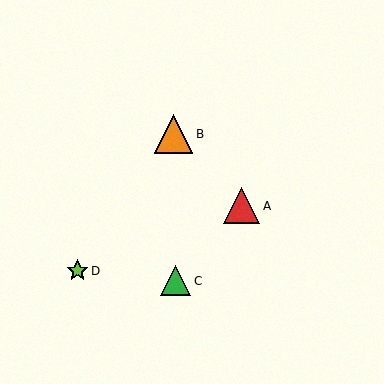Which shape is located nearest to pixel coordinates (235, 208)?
The red triangle (labeled A) at (242, 206) is nearest to that location.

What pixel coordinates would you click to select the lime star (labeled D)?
Click at (77, 271) to select the lime star D.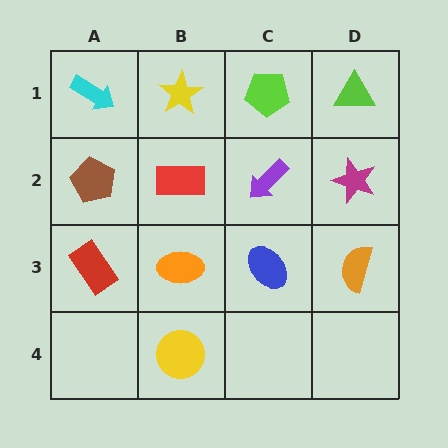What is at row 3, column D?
An orange semicircle.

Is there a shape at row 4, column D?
No, that cell is empty.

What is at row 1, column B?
A yellow star.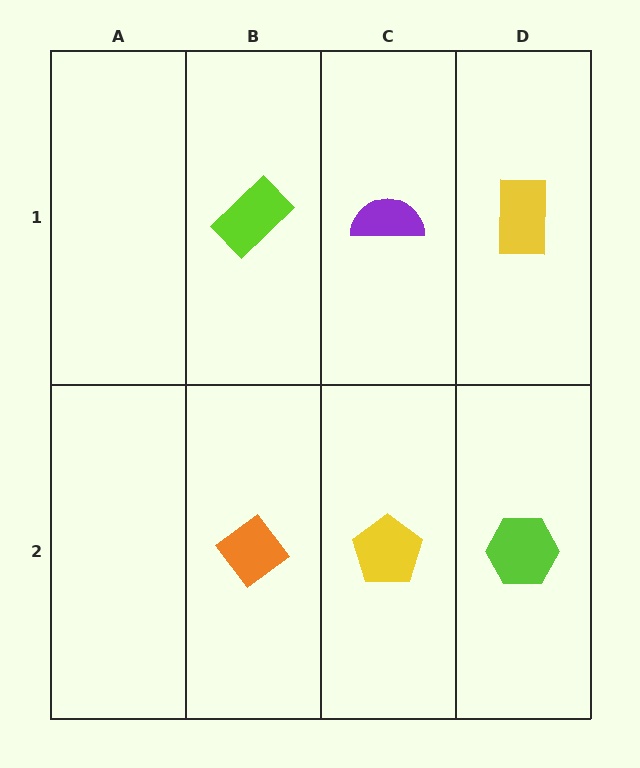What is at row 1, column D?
A yellow rectangle.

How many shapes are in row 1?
3 shapes.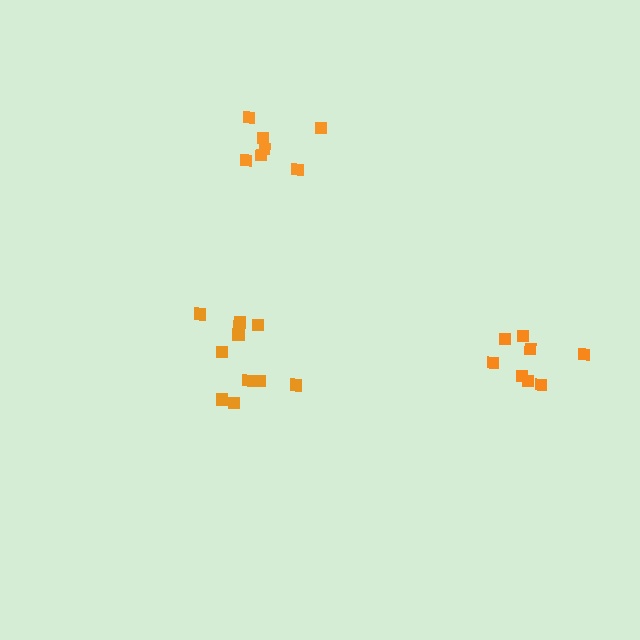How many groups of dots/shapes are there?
There are 3 groups.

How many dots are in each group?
Group 1: 8 dots, Group 2: 7 dots, Group 3: 11 dots (26 total).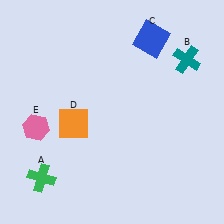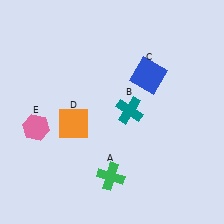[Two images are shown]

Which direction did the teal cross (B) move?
The teal cross (B) moved left.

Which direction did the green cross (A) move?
The green cross (A) moved right.